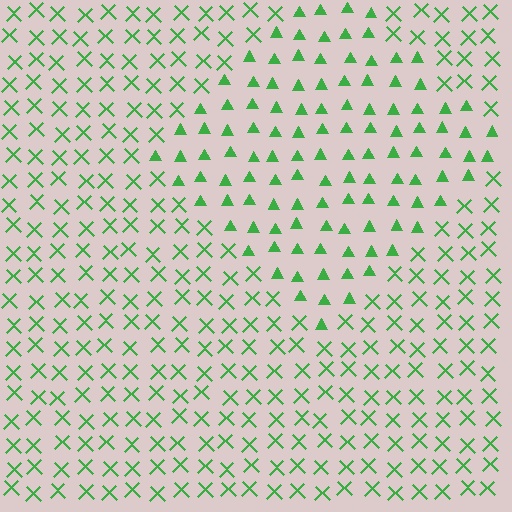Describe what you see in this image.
The image is filled with small green elements arranged in a uniform grid. A diamond-shaped region contains triangles, while the surrounding area contains X marks. The boundary is defined purely by the change in element shape.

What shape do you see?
I see a diamond.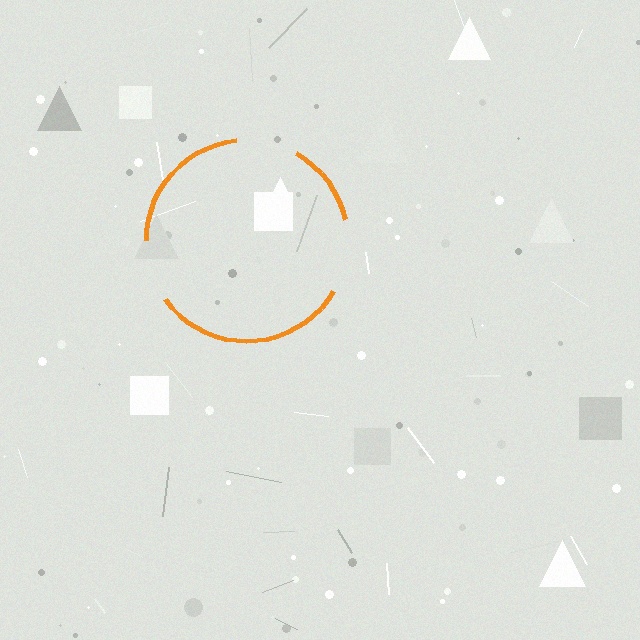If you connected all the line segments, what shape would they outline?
They would outline a circle.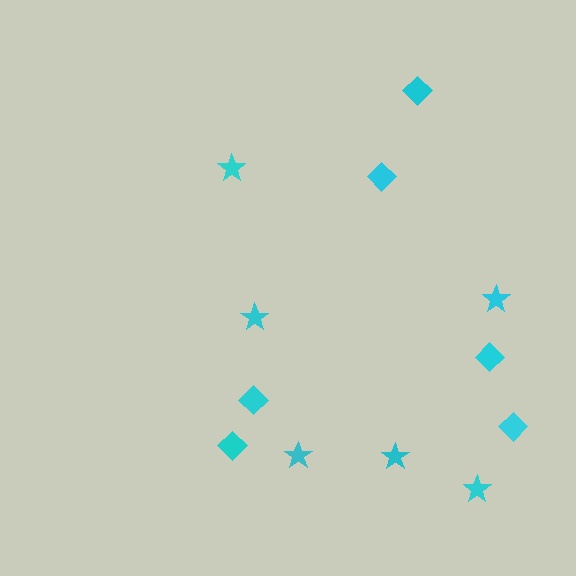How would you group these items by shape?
There are 2 groups: one group of diamonds (6) and one group of stars (6).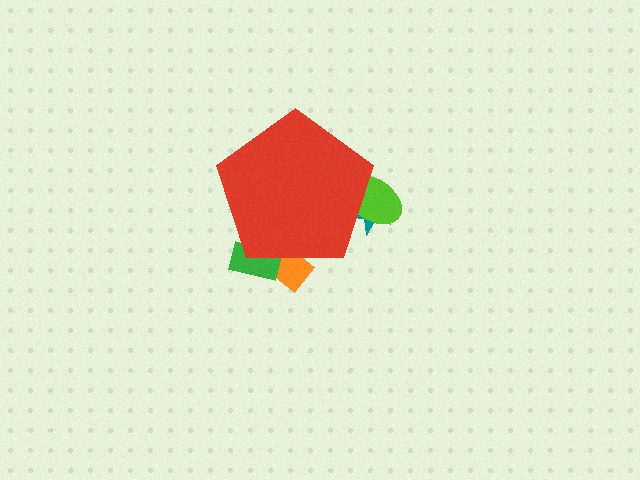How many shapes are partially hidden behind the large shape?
4 shapes are partially hidden.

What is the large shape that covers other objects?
A red pentagon.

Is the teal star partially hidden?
Yes, the teal star is partially hidden behind the red pentagon.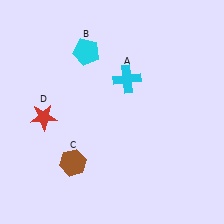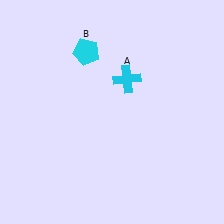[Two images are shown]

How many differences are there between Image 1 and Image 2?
There are 2 differences between the two images.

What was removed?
The red star (D), the brown hexagon (C) were removed in Image 2.